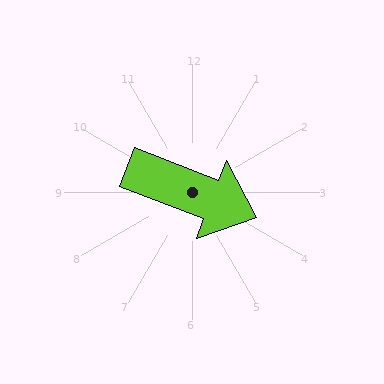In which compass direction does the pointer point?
East.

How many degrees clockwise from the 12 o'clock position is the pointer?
Approximately 111 degrees.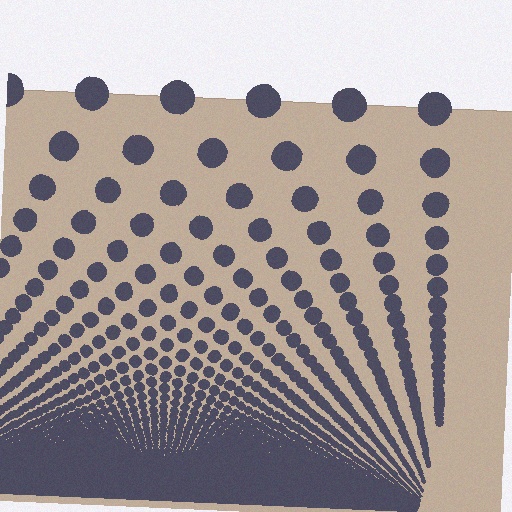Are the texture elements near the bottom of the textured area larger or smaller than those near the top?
Smaller. The gradient is inverted — elements near the bottom are smaller and denser.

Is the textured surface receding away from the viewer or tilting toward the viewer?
The surface appears to tilt toward the viewer. Texture elements get larger and sparser toward the top.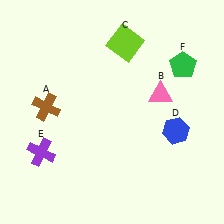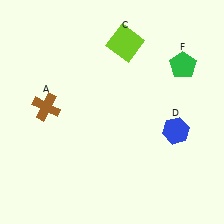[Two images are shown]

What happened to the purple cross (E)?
The purple cross (E) was removed in Image 2. It was in the bottom-left area of Image 1.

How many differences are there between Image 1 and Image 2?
There are 2 differences between the two images.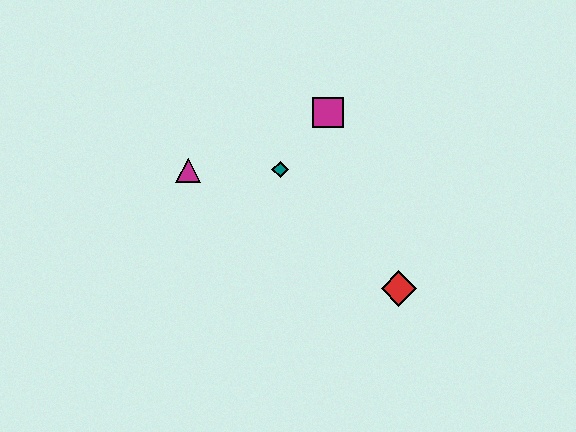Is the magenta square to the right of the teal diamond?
Yes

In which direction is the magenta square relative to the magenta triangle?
The magenta square is to the right of the magenta triangle.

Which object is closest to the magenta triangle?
The teal diamond is closest to the magenta triangle.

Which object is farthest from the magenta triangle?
The red diamond is farthest from the magenta triangle.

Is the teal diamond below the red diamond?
No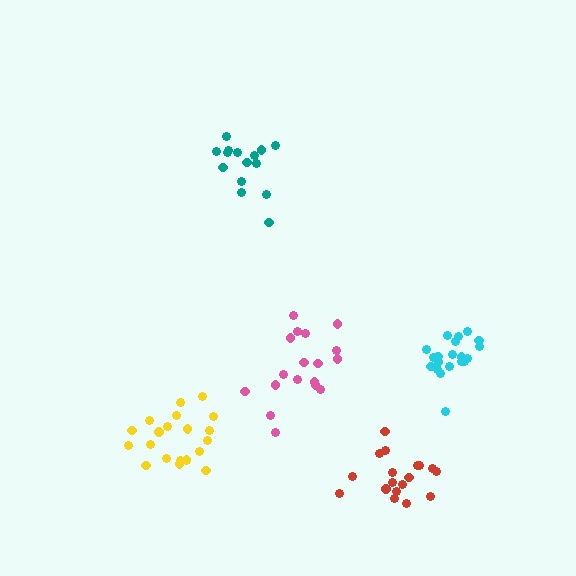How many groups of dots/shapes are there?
There are 5 groups.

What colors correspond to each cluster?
The clusters are colored: pink, cyan, yellow, teal, red.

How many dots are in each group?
Group 1: 18 dots, Group 2: 20 dots, Group 3: 21 dots, Group 4: 15 dots, Group 5: 18 dots (92 total).